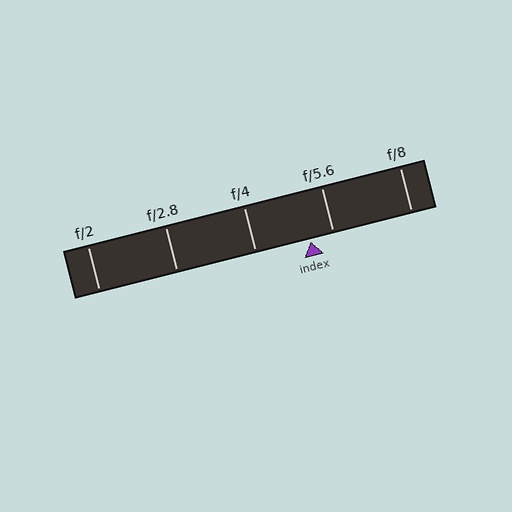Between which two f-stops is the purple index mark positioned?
The index mark is between f/4 and f/5.6.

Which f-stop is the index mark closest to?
The index mark is closest to f/5.6.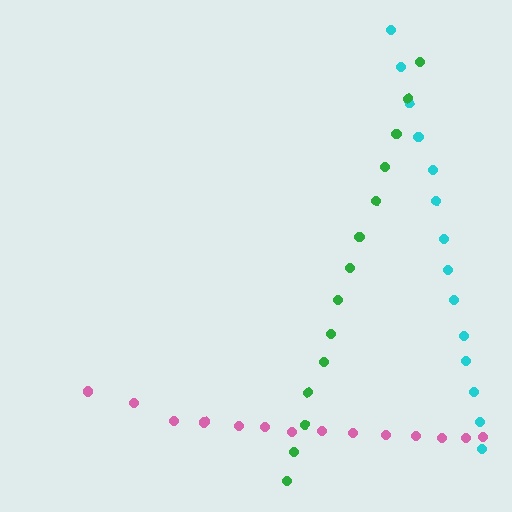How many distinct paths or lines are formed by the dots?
There are 3 distinct paths.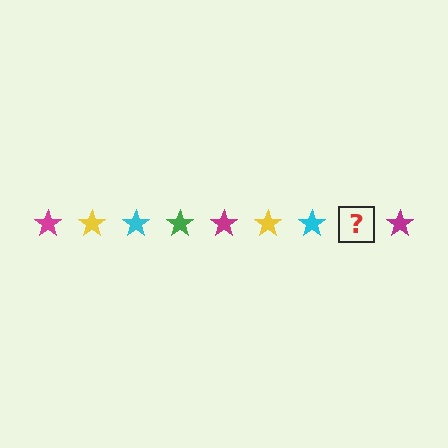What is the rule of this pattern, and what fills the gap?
The rule is that the pattern cycles through magenta, yellow, cyan, green stars. The gap should be filled with a green star.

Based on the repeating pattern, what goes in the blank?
The blank should be a green star.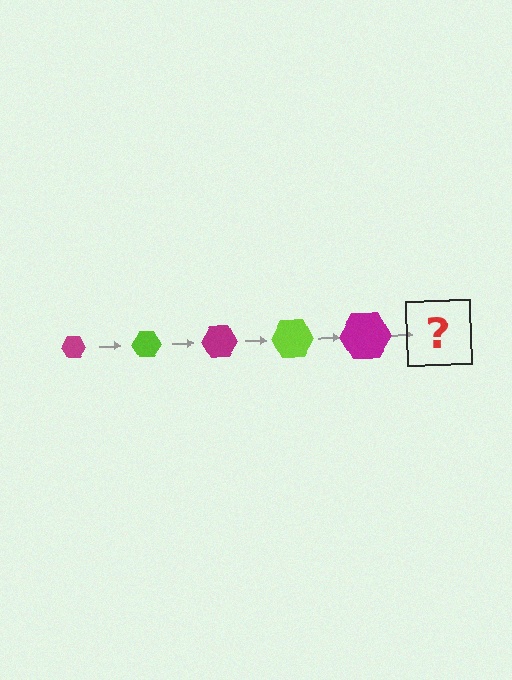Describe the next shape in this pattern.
It should be a lime hexagon, larger than the previous one.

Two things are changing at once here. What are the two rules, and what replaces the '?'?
The two rules are that the hexagon grows larger each step and the color cycles through magenta and lime. The '?' should be a lime hexagon, larger than the previous one.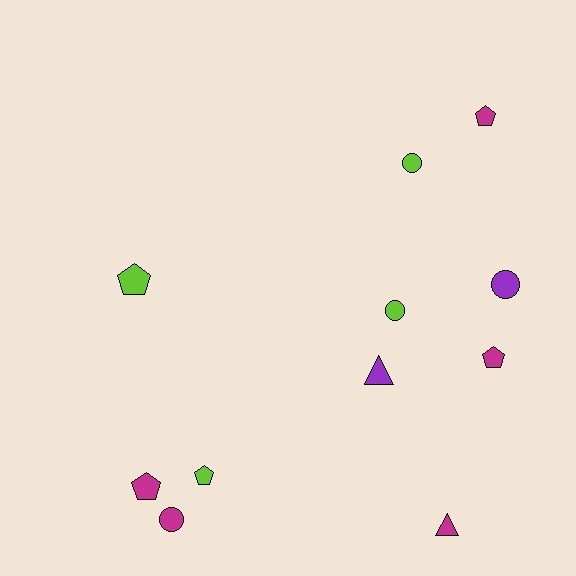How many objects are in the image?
There are 11 objects.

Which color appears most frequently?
Magenta, with 5 objects.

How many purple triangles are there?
There is 1 purple triangle.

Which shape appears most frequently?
Pentagon, with 5 objects.